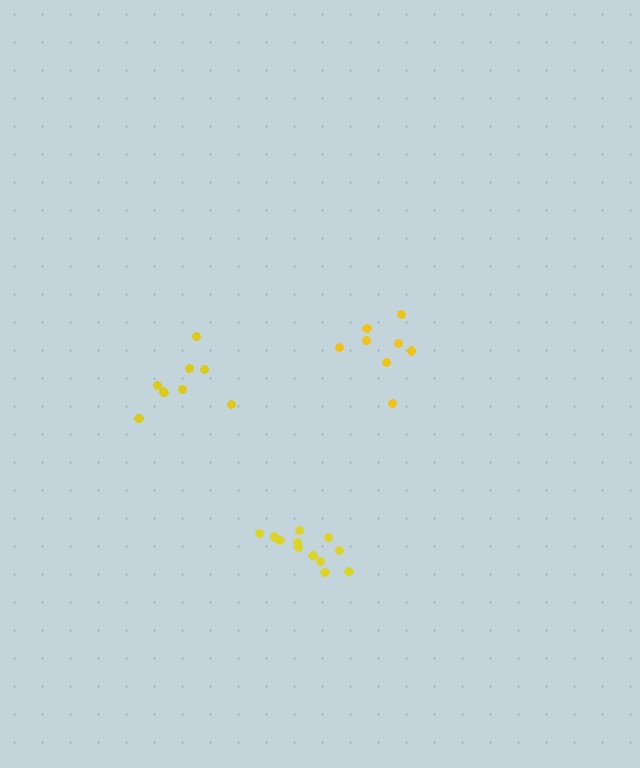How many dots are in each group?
Group 1: 12 dots, Group 2: 8 dots, Group 3: 9 dots (29 total).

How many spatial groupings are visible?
There are 3 spatial groupings.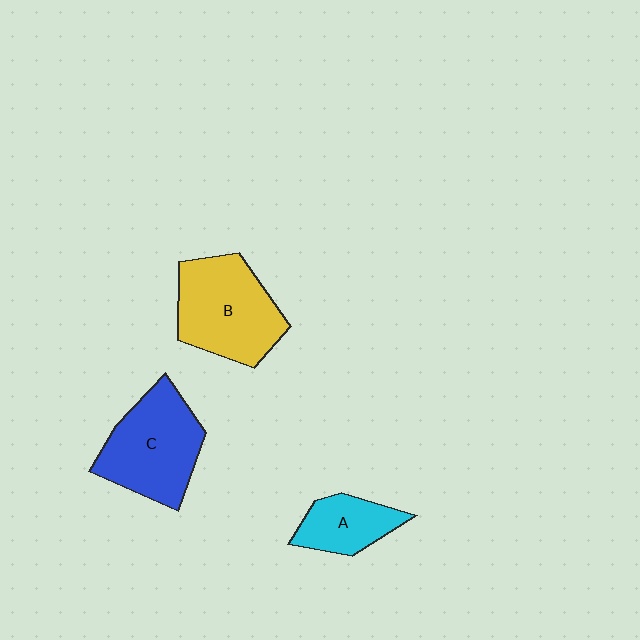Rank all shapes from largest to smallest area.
From largest to smallest: B (yellow), C (blue), A (cyan).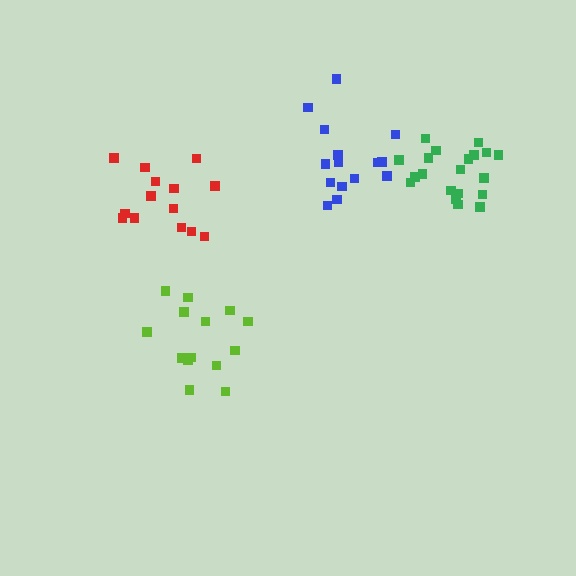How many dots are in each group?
Group 1: 14 dots, Group 2: 14 dots, Group 3: 15 dots, Group 4: 20 dots (63 total).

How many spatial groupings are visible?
There are 4 spatial groupings.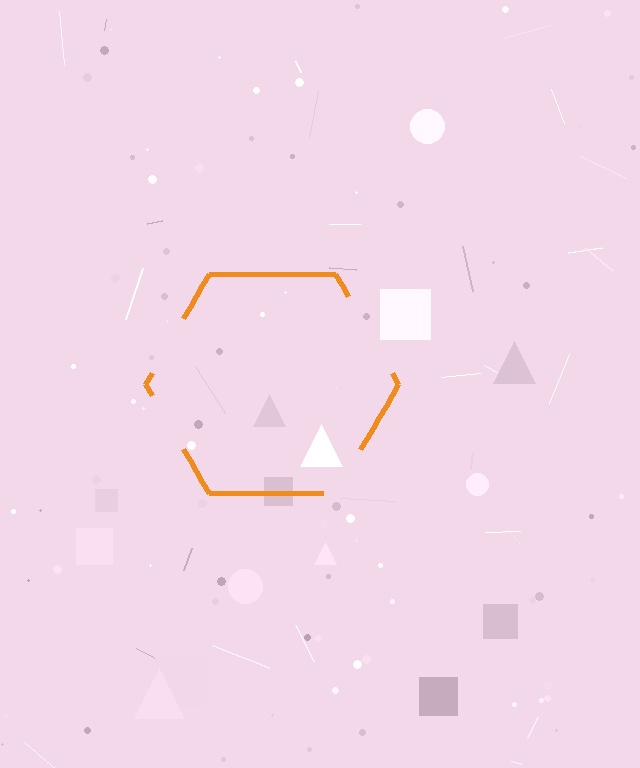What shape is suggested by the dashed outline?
The dashed outline suggests a hexagon.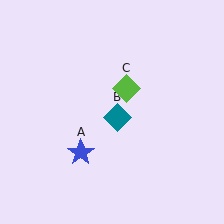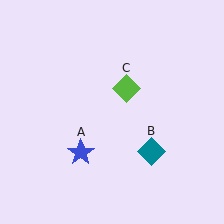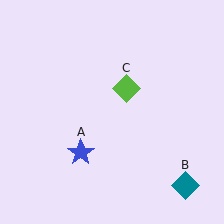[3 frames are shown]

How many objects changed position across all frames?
1 object changed position: teal diamond (object B).